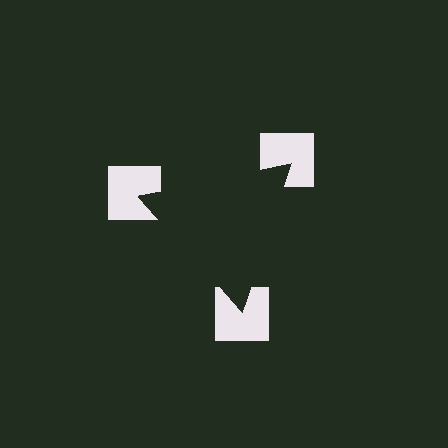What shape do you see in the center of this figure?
An illusory triangle — its edges are inferred from the aligned wedge cuts in the notched squares, not physically drawn.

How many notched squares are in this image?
There are 3 — one at each vertex of the illusory triangle.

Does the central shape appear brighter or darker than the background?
It typically appears slightly darker than the background, even though no actual brightness change is drawn.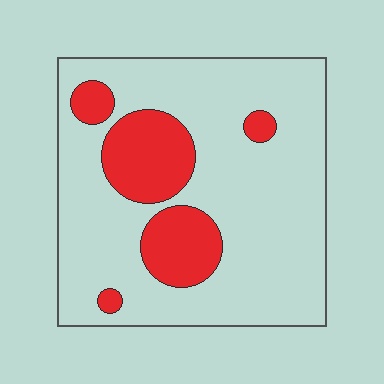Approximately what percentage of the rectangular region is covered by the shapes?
Approximately 20%.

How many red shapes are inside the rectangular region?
5.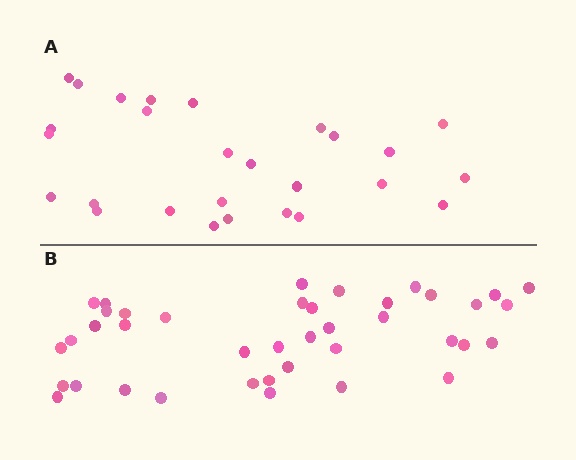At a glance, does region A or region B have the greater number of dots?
Region B (the bottom region) has more dots.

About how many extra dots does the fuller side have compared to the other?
Region B has approximately 15 more dots than region A.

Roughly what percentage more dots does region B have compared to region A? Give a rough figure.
About 50% more.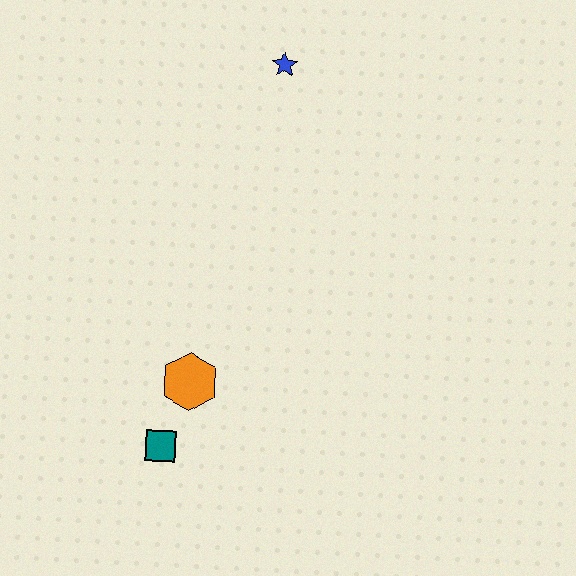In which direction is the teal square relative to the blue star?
The teal square is below the blue star.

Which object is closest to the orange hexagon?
The teal square is closest to the orange hexagon.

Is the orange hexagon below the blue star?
Yes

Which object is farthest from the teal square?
The blue star is farthest from the teal square.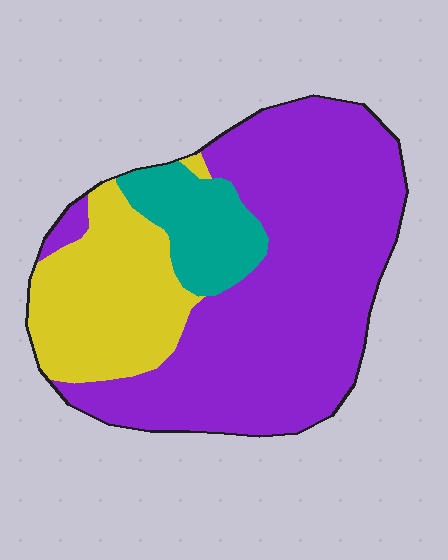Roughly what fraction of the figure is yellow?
Yellow covers roughly 25% of the figure.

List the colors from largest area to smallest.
From largest to smallest: purple, yellow, teal.